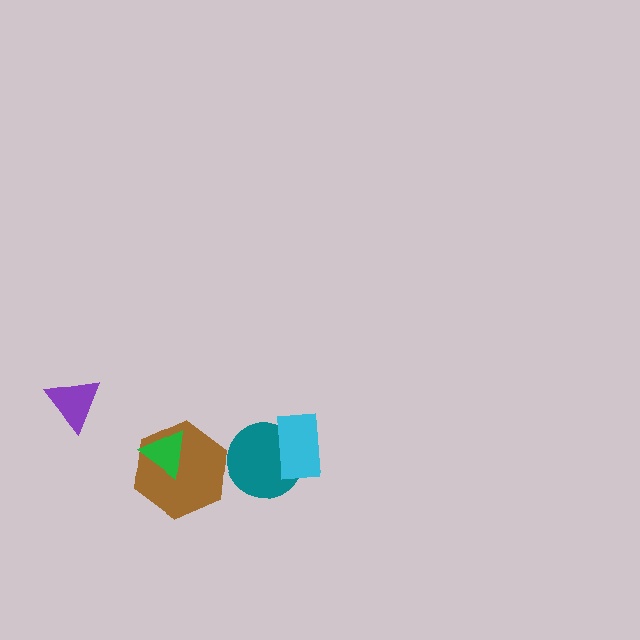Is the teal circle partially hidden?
Yes, it is partially covered by another shape.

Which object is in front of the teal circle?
The cyan rectangle is in front of the teal circle.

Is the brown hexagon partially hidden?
Yes, it is partially covered by another shape.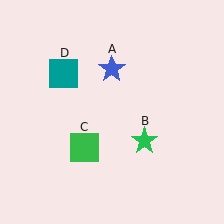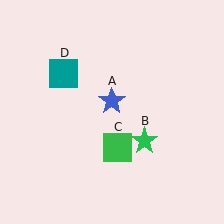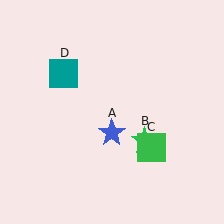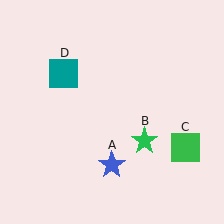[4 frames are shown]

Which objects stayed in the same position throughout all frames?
Green star (object B) and teal square (object D) remained stationary.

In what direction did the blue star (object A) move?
The blue star (object A) moved down.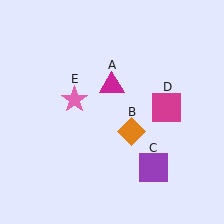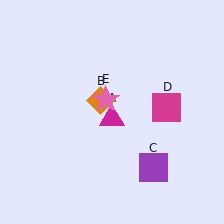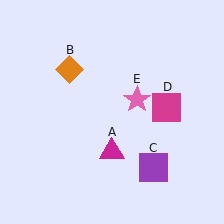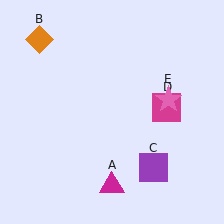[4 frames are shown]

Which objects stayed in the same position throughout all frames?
Purple square (object C) and magenta square (object D) remained stationary.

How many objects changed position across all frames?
3 objects changed position: magenta triangle (object A), orange diamond (object B), pink star (object E).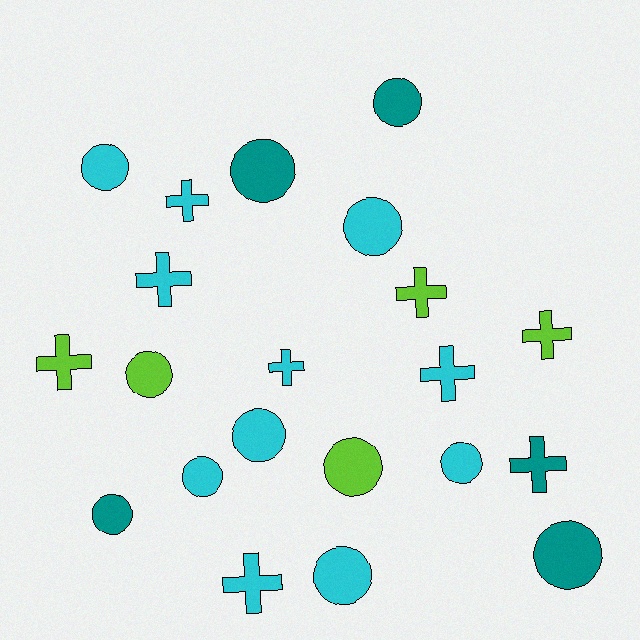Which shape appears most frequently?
Circle, with 12 objects.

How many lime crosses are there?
There are 3 lime crosses.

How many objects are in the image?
There are 21 objects.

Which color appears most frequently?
Cyan, with 11 objects.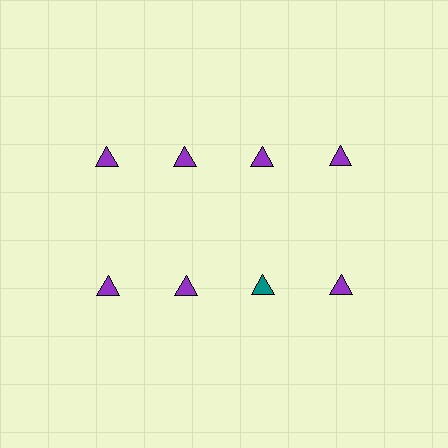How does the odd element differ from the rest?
It has a different color: teal instead of purple.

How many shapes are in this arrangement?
There are 8 shapes arranged in a grid pattern.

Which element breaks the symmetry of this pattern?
The teal triangle in the second row, center column breaks the symmetry. All other shapes are purple triangles.